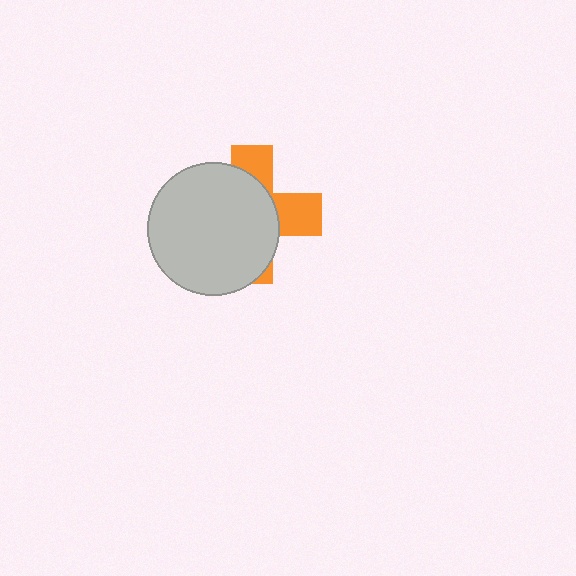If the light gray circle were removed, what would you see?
You would see the complete orange cross.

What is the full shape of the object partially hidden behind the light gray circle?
The partially hidden object is an orange cross.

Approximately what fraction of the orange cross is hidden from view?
Roughly 66% of the orange cross is hidden behind the light gray circle.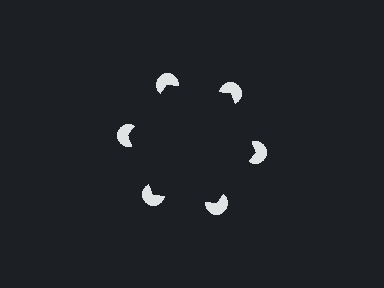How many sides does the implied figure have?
6 sides.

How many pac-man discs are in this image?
There are 6 — one at each vertex of the illusory hexagon.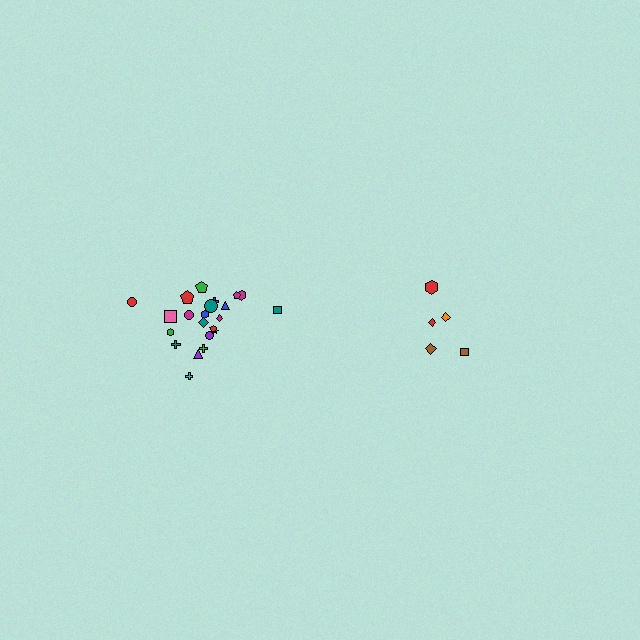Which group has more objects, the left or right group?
The left group.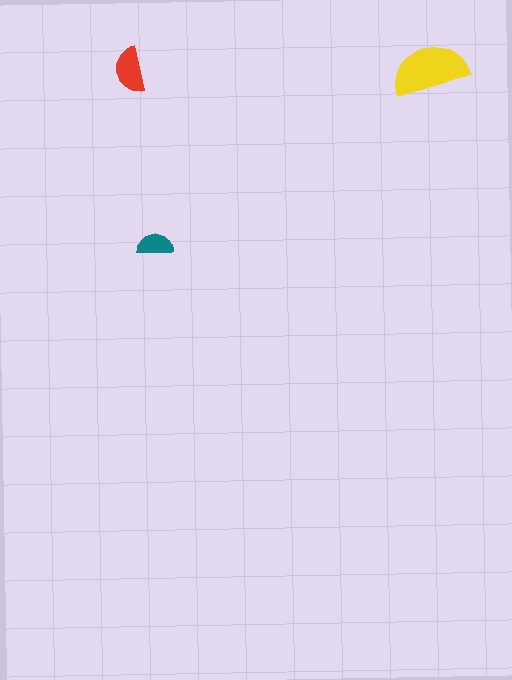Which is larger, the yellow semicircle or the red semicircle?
The yellow one.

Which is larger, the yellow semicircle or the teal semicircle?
The yellow one.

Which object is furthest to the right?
The yellow semicircle is rightmost.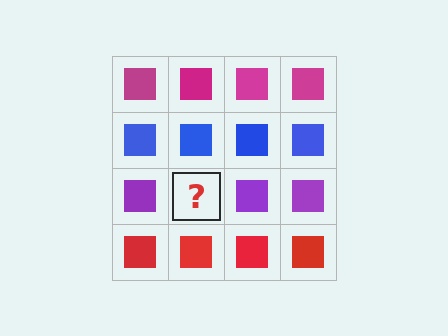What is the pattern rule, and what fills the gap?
The rule is that each row has a consistent color. The gap should be filled with a purple square.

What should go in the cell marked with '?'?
The missing cell should contain a purple square.